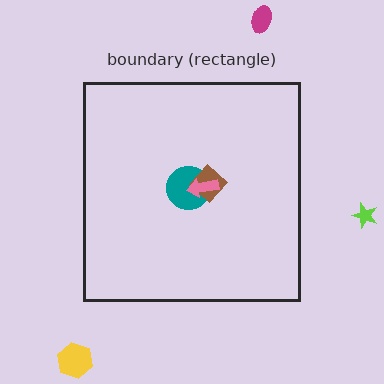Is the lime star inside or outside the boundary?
Outside.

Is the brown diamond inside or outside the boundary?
Inside.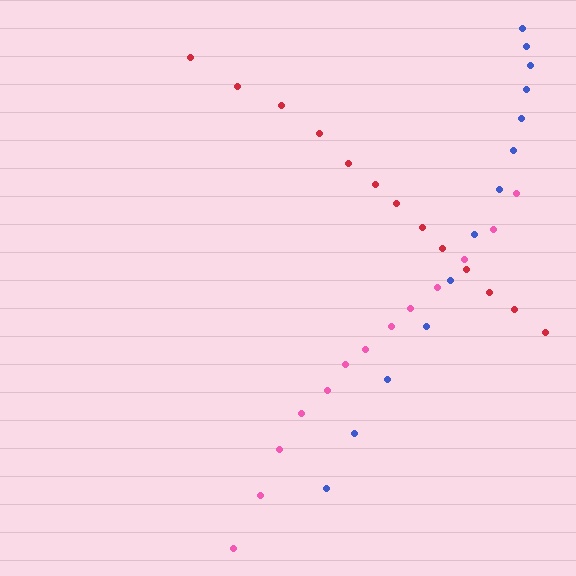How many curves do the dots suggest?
There are 3 distinct paths.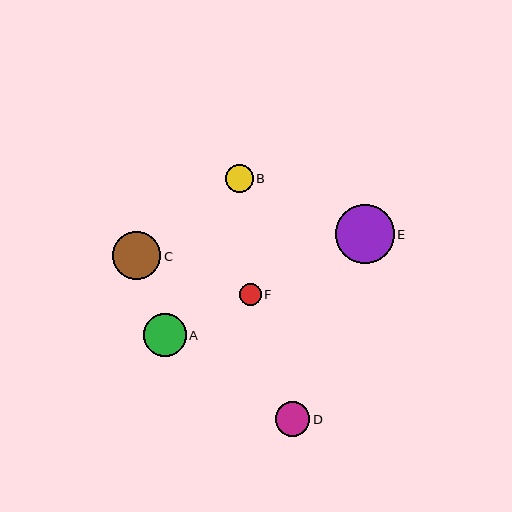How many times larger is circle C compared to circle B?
Circle C is approximately 1.7 times the size of circle B.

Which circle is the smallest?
Circle F is the smallest with a size of approximately 21 pixels.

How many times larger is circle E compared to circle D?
Circle E is approximately 1.7 times the size of circle D.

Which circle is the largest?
Circle E is the largest with a size of approximately 59 pixels.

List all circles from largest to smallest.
From largest to smallest: E, C, A, D, B, F.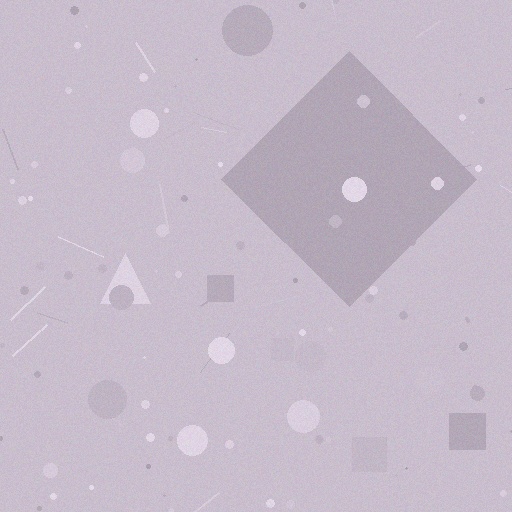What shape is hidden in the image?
A diamond is hidden in the image.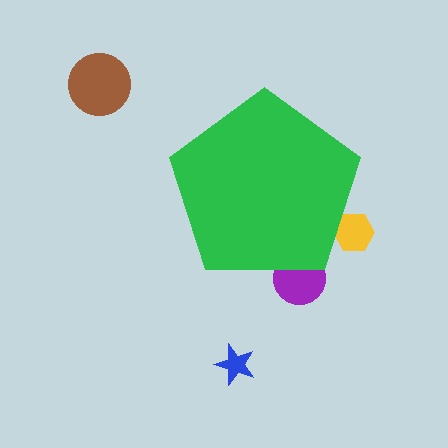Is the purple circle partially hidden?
Yes, the purple circle is partially hidden behind the green pentagon.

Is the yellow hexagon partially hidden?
Yes, the yellow hexagon is partially hidden behind the green pentagon.